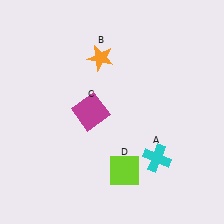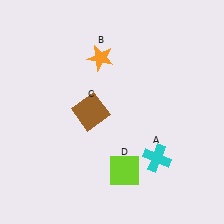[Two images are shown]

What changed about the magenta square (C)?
In Image 1, C is magenta. In Image 2, it changed to brown.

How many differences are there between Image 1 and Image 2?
There is 1 difference between the two images.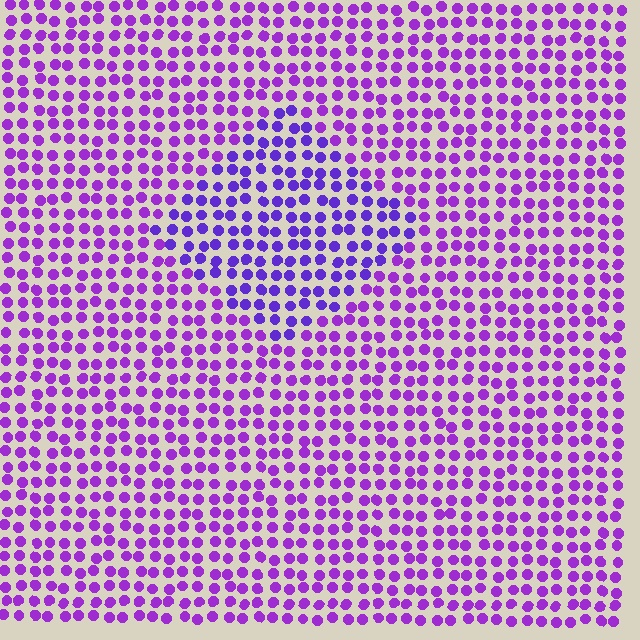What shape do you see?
I see a diamond.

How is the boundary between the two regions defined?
The boundary is defined purely by a slight shift in hue (about 22 degrees). Spacing, size, and orientation are identical on both sides.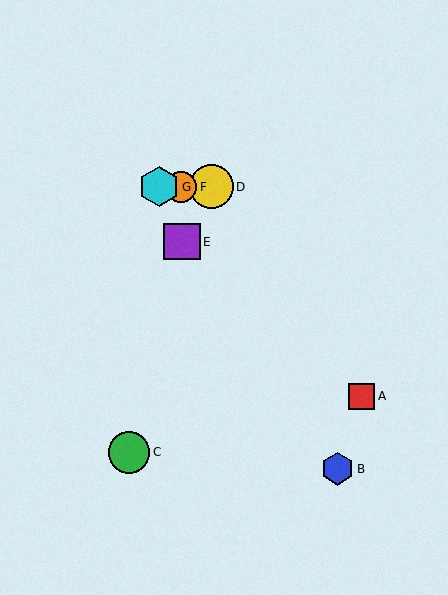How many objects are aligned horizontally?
3 objects (D, F, G) are aligned horizontally.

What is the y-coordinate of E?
Object E is at y≈242.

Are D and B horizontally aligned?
No, D is at y≈187 and B is at y≈469.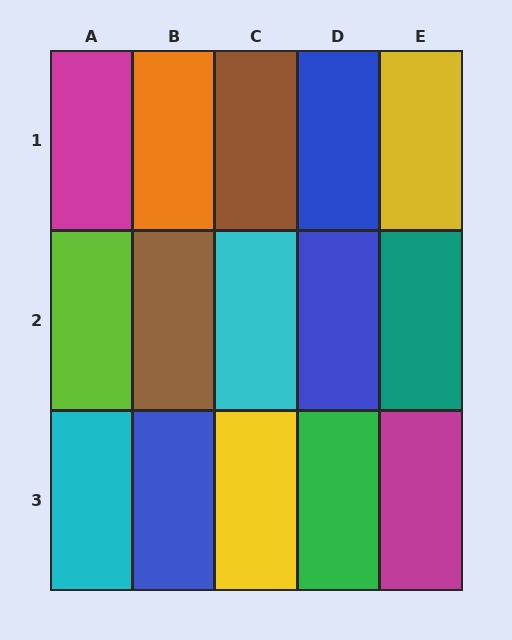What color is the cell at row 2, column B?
Brown.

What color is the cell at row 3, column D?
Green.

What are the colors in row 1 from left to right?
Magenta, orange, brown, blue, yellow.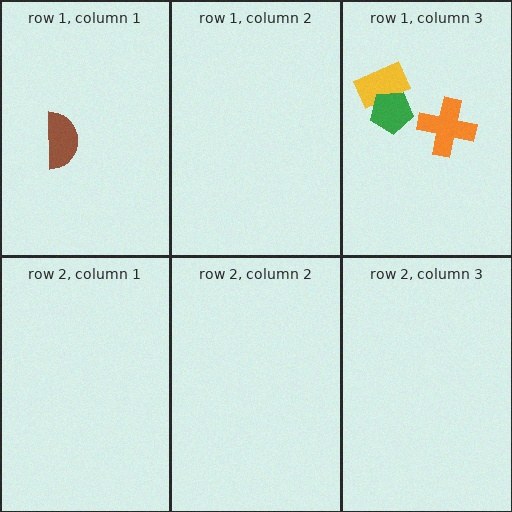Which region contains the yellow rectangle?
The row 1, column 3 region.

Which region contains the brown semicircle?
The row 1, column 1 region.